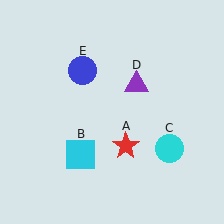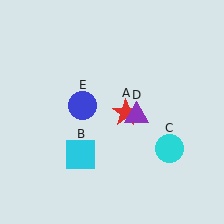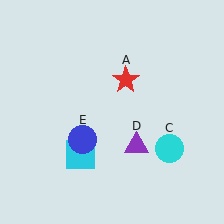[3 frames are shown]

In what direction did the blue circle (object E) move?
The blue circle (object E) moved down.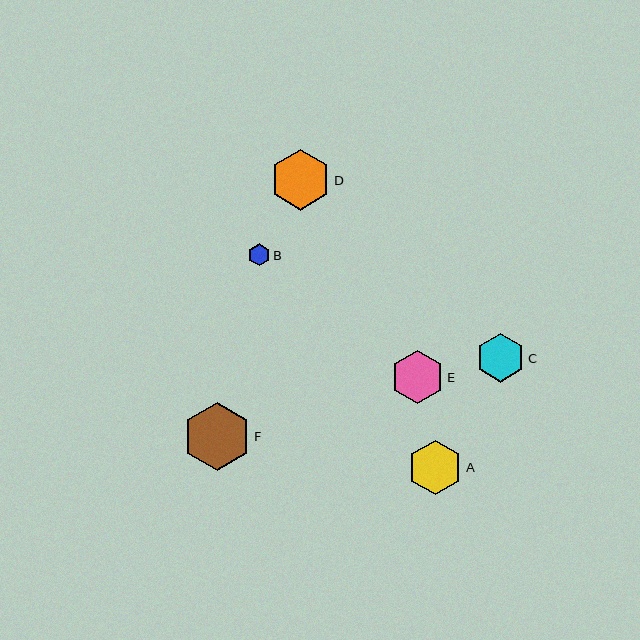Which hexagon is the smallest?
Hexagon B is the smallest with a size of approximately 22 pixels.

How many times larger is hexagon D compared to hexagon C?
Hexagon D is approximately 1.2 times the size of hexagon C.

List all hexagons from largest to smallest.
From largest to smallest: F, D, A, E, C, B.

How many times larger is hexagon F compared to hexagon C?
Hexagon F is approximately 1.4 times the size of hexagon C.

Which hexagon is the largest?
Hexagon F is the largest with a size of approximately 68 pixels.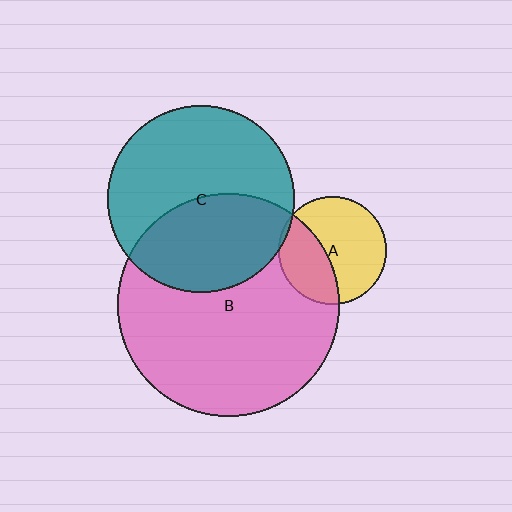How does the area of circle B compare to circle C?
Approximately 1.4 times.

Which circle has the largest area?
Circle B (pink).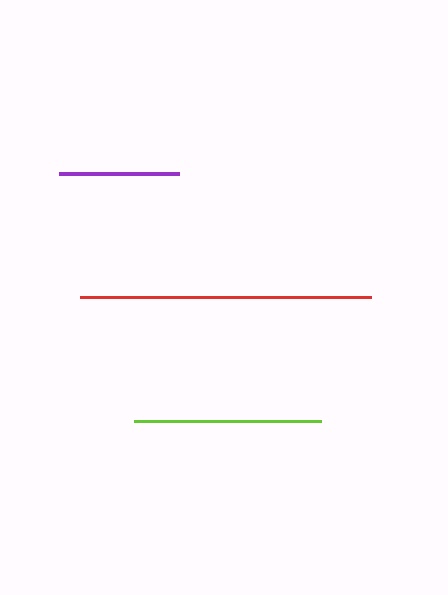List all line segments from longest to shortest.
From longest to shortest: red, lime, purple.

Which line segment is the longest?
The red line is the longest at approximately 291 pixels.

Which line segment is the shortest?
The purple line is the shortest at approximately 119 pixels.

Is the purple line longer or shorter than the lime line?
The lime line is longer than the purple line.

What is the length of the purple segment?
The purple segment is approximately 119 pixels long.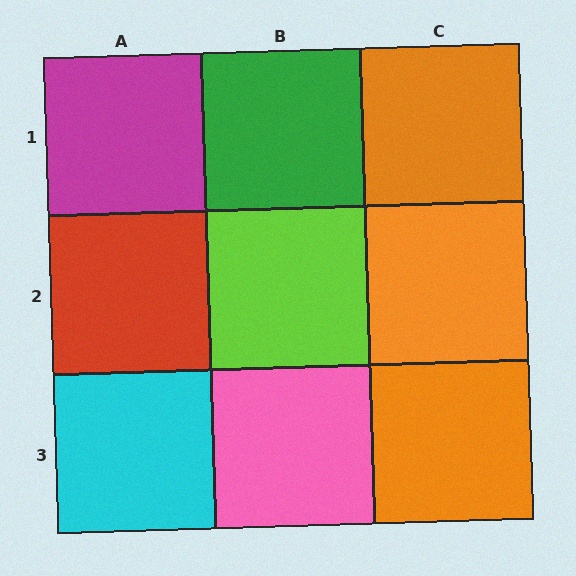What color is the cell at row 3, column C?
Orange.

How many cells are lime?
1 cell is lime.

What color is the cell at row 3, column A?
Cyan.